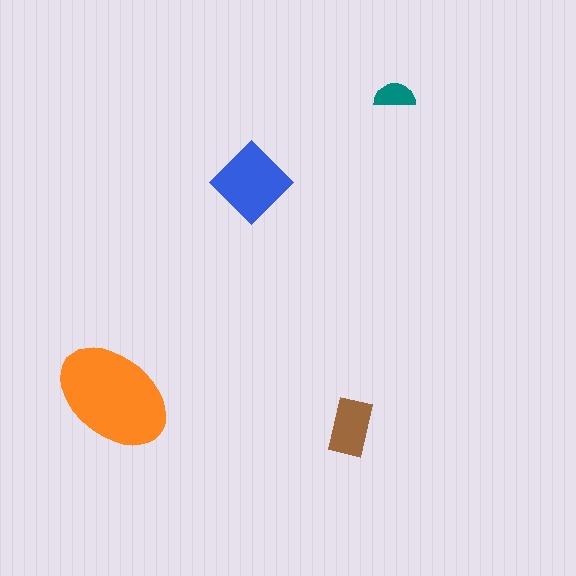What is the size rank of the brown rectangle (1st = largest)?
3rd.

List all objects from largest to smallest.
The orange ellipse, the blue diamond, the brown rectangle, the teal semicircle.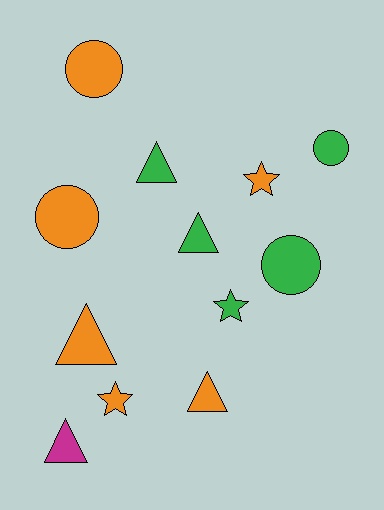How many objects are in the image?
There are 12 objects.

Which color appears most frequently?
Orange, with 6 objects.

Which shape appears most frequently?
Triangle, with 5 objects.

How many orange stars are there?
There are 2 orange stars.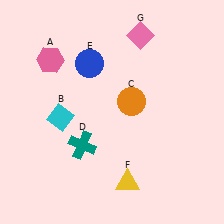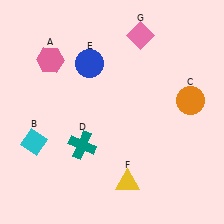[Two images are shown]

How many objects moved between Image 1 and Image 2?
2 objects moved between the two images.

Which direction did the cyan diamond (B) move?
The cyan diamond (B) moved left.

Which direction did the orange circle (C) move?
The orange circle (C) moved right.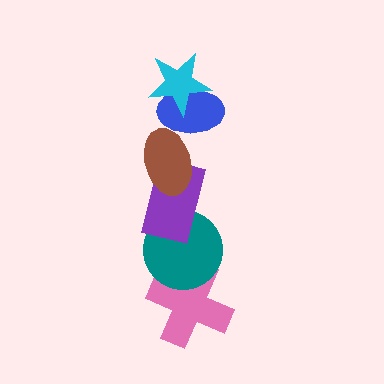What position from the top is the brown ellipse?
The brown ellipse is 3rd from the top.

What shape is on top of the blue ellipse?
The cyan star is on top of the blue ellipse.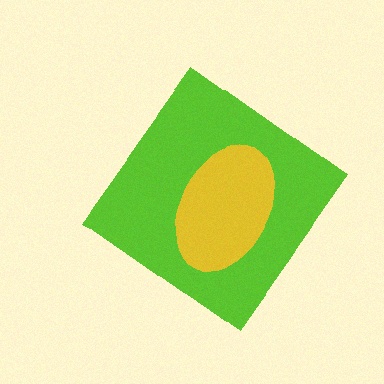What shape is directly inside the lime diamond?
The yellow ellipse.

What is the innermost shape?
The yellow ellipse.